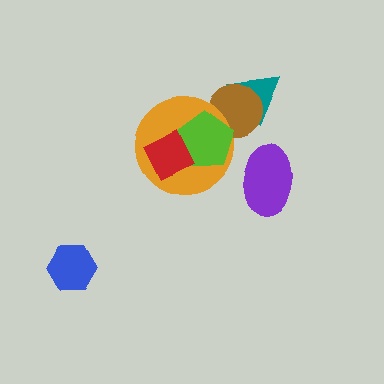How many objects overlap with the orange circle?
3 objects overlap with the orange circle.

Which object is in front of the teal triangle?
The brown circle is in front of the teal triangle.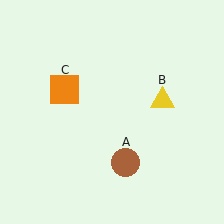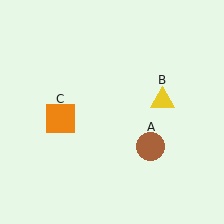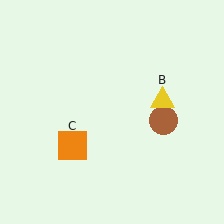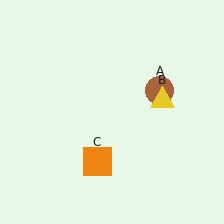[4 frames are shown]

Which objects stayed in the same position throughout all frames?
Yellow triangle (object B) remained stationary.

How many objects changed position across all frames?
2 objects changed position: brown circle (object A), orange square (object C).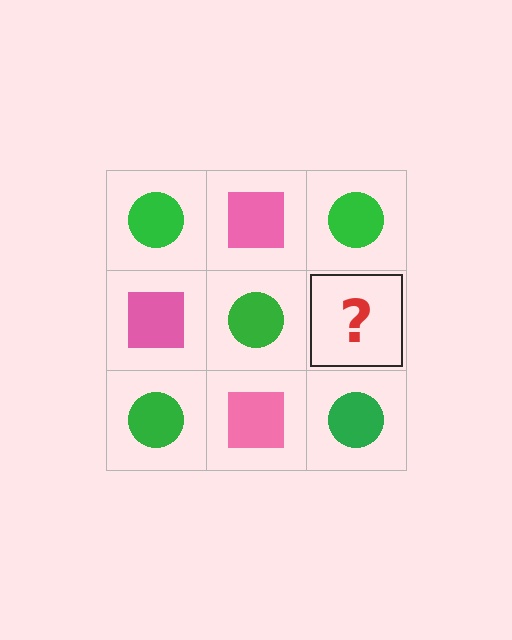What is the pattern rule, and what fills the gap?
The rule is that it alternates green circle and pink square in a checkerboard pattern. The gap should be filled with a pink square.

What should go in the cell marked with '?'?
The missing cell should contain a pink square.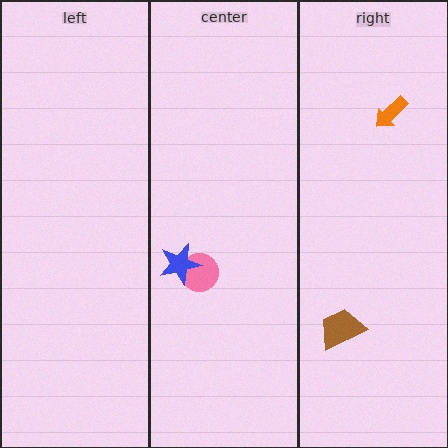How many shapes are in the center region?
2.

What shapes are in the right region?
The brown trapezoid, the orange arrow.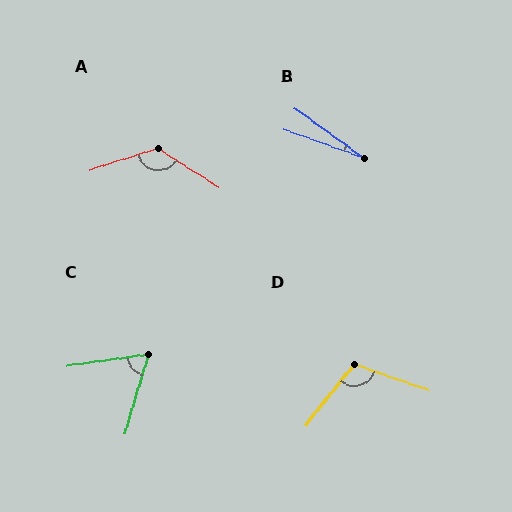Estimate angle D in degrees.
Approximately 109 degrees.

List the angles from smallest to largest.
B (16°), C (66°), D (109°), A (129°).